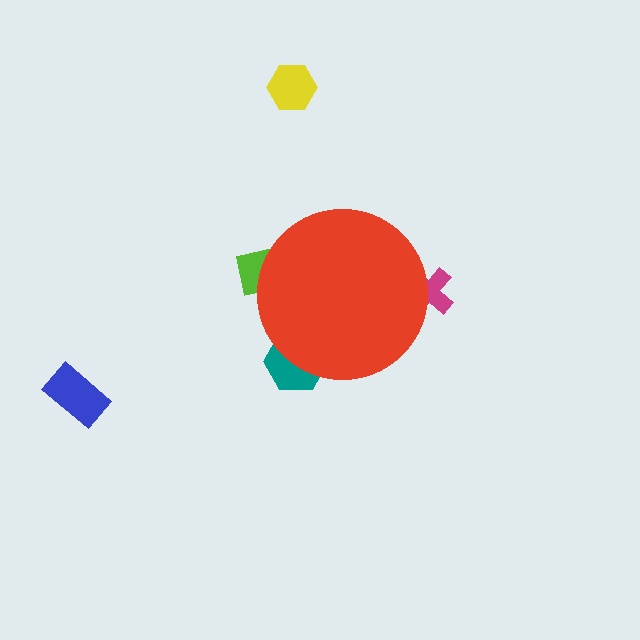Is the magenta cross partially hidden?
Yes, the magenta cross is partially hidden behind the red circle.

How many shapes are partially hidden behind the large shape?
3 shapes are partially hidden.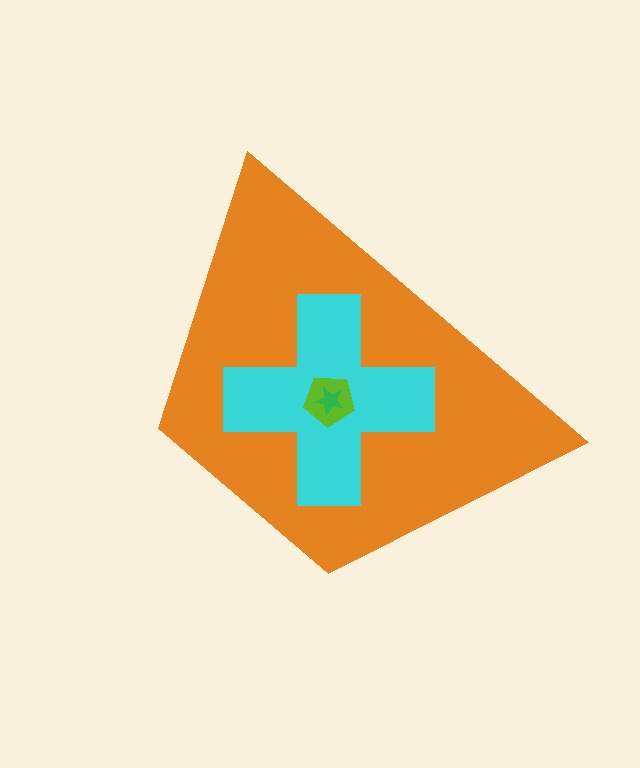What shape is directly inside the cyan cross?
The lime pentagon.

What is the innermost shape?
The green star.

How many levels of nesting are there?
4.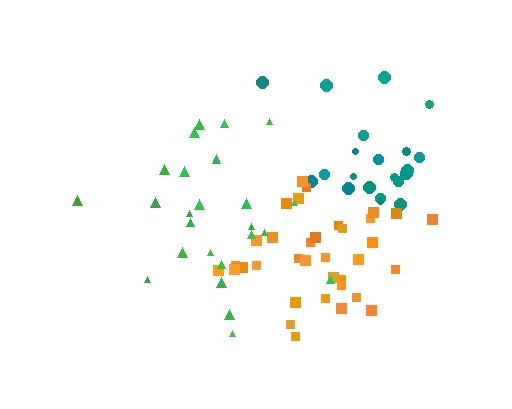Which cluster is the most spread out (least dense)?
Green.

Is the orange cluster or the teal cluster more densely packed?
Orange.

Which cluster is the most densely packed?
Orange.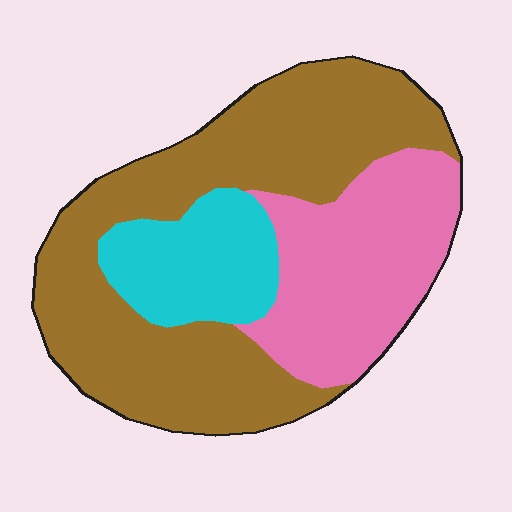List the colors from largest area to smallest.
From largest to smallest: brown, pink, cyan.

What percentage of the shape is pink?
Pink covers around 30% of the shape.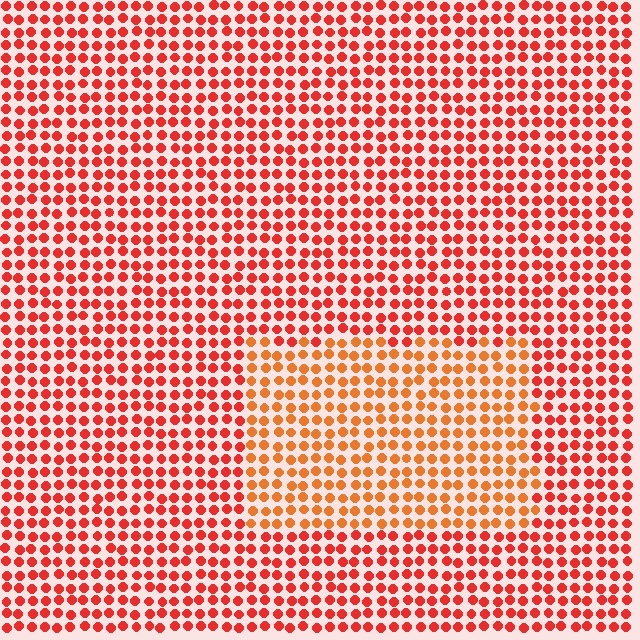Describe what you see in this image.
The image is filled with small red elements in a uniform arrangement. A rectangle-shaped region is visible where the elements are tinted to a slightly different hue, forming a subtle color boundary.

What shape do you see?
I see a rectangle.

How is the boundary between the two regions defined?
The boundary is defined purely by a slight shift in hue (about 24 degrees). Spacing, size, and orientation are identical on both sides.